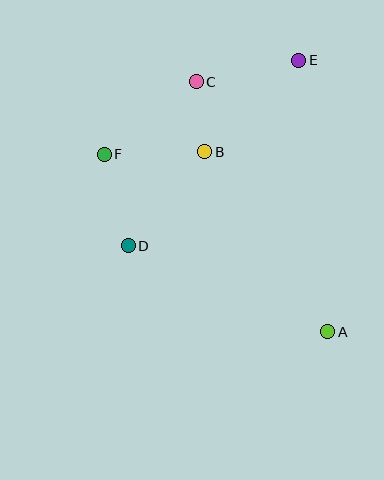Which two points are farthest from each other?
Points A and F are farthest from each other.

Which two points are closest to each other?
Points B and C are closest to each other.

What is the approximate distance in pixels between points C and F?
The distance between C and F is approximately 117 pixels.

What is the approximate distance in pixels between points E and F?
The distance between E and F is approximately 216 pixels.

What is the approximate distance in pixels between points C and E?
The distance between C and E is approximately 105 pixels.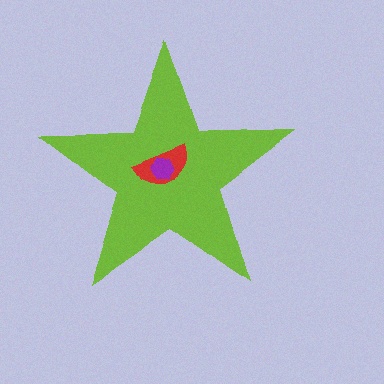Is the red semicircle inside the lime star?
Yes.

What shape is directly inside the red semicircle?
The purple hexagon.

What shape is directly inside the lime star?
The red semicircle.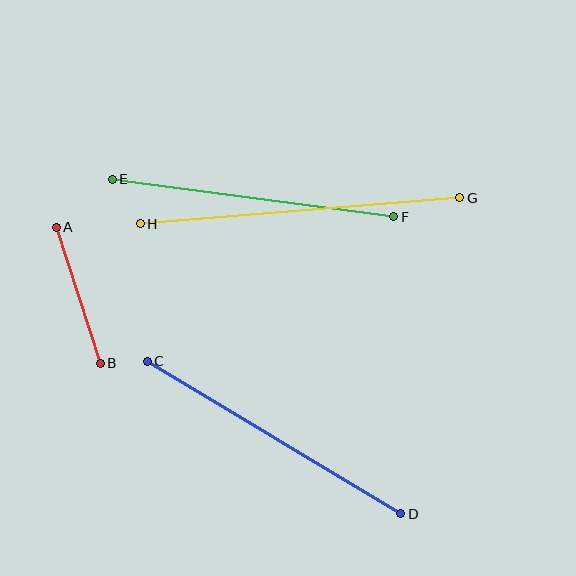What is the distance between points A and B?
The distance is approximately 143 pixels.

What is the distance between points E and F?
The distance is approximately 284 pixels.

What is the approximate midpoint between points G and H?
The midpoint is at approximately (300, 211) pixels.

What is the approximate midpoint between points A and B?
The midpoint is at approximately (78, 295) pixels.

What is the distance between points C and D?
The distance is approximately 296 pixels.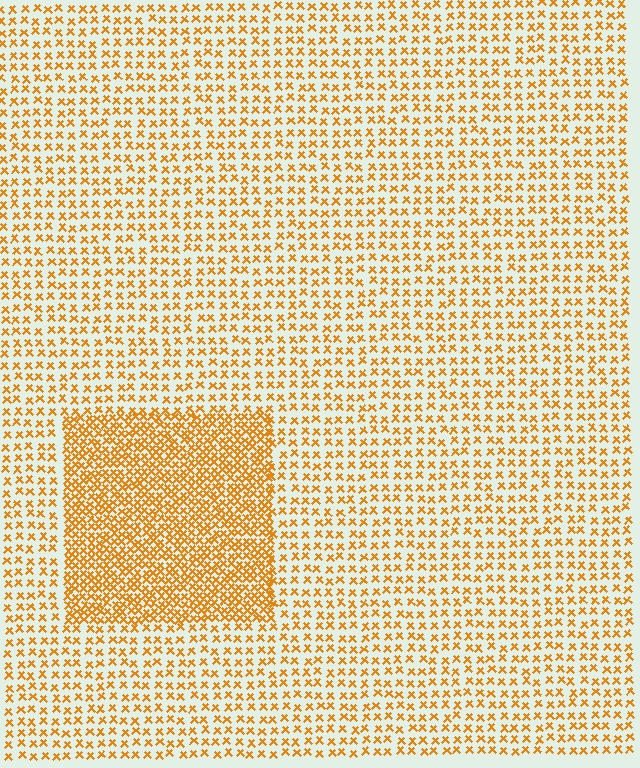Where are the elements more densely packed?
The elements are more densely packed inside the rectangle boundary.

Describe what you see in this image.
The image contains small orange elements arranged at two different densities. A rectangle-shaped region is visible where the elements are more densely packed than the surrounding area.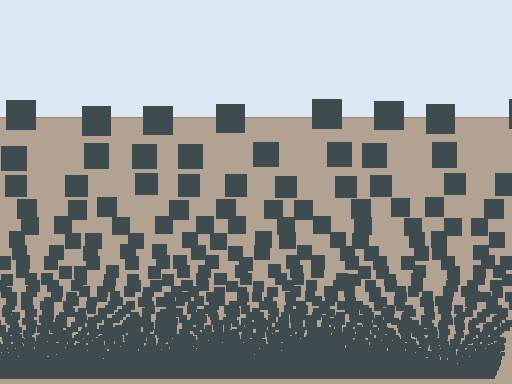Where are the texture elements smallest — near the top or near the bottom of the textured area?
Near the bottom.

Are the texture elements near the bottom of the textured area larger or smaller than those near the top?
Smaller. The gradient is inverted — elements near the bottom are smaller and denser.